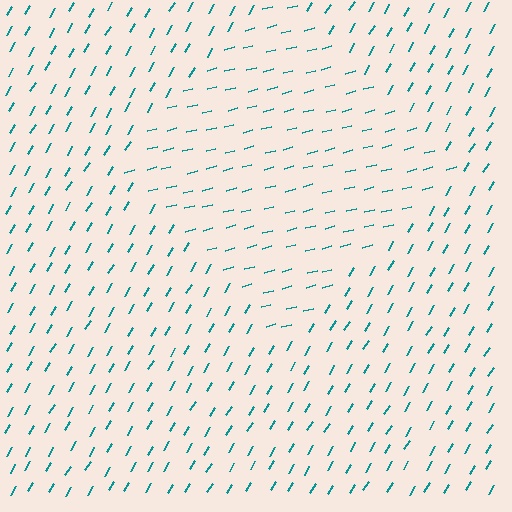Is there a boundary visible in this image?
Yes, there is a texture boundary formed by a change in line orientation.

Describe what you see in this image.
The image is filled with small teal line segments. A diamond region in the image has lines oriented differently from the surrounding lines, creating a visible texture boundary.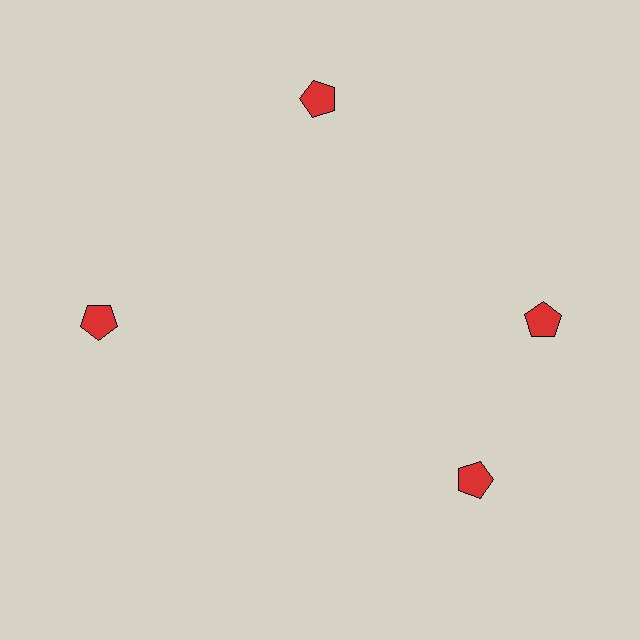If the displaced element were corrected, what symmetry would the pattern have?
It would have 4-fold rotational symmetry — the pattern would map onto itself every 90 degrees.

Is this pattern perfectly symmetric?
No. The 4 red pentagons are arranged in a ring, but one element near the 6 o'clock position is rotated out of alignment along the ring, breaking the 4-fold rotational symmetry.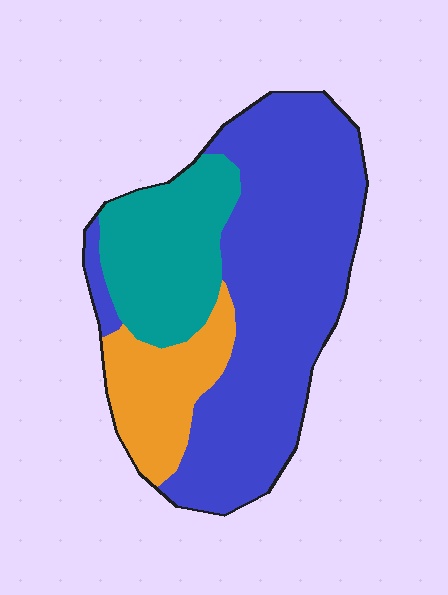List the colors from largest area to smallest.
From largest to smallest: blue, teal, orange.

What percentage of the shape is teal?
Teal takes up about one quarter (1/4) of the shape.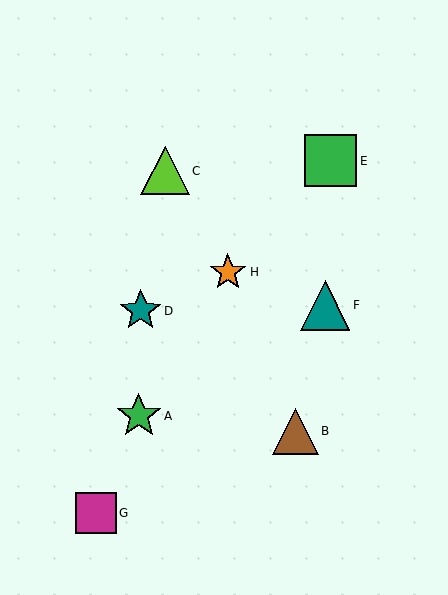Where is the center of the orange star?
The center of the orange star is at (228, 272).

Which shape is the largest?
The green square (labeled E) is the largest.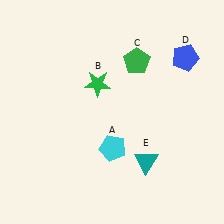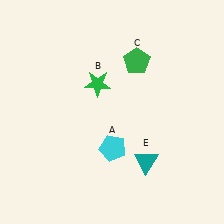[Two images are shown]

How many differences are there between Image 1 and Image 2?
There is 1 difference between the two images.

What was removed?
The blue pentagon (D) was removed in Image 2.